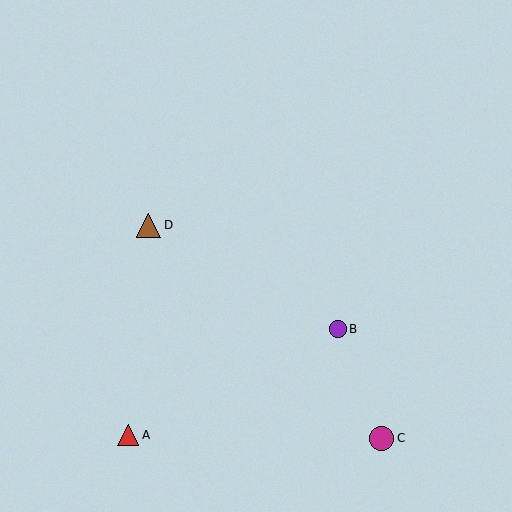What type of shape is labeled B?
Shape B is a purple circle.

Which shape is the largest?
The magenta circle (labeled C) is the largest.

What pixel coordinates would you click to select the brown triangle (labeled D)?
Click at (149, 225) to select the brown triangle D.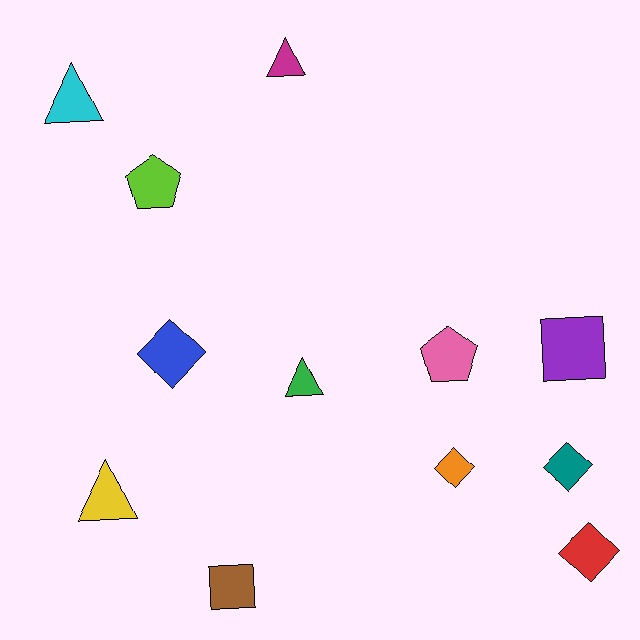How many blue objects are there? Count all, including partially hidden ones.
There is 1 blue object.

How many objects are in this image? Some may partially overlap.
There are 12 objects.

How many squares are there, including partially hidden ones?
There are 2 squares.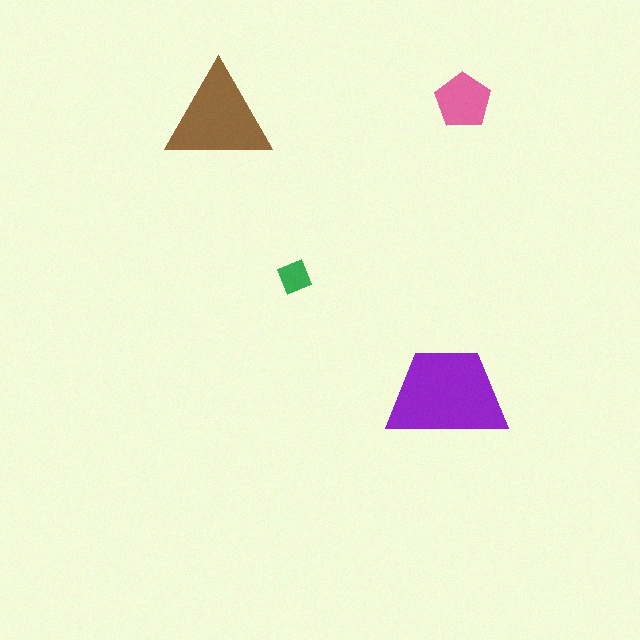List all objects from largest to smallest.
The purple trapezoid, the brown triangle, the pink pentagon, the green diamond.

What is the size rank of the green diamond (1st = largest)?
4th.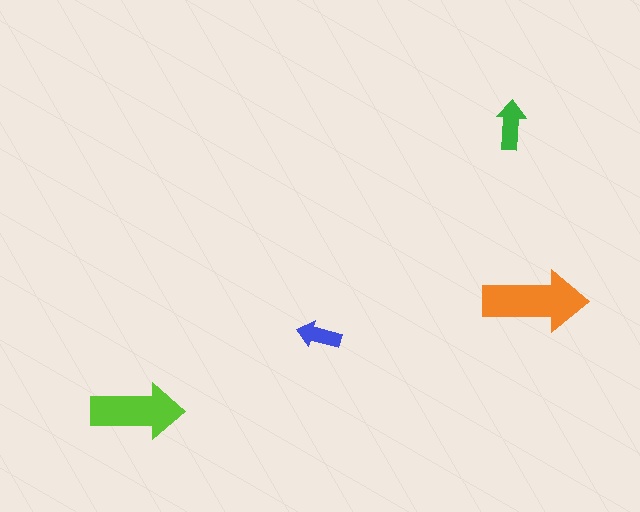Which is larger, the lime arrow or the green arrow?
The lime one.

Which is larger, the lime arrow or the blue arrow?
The lime one.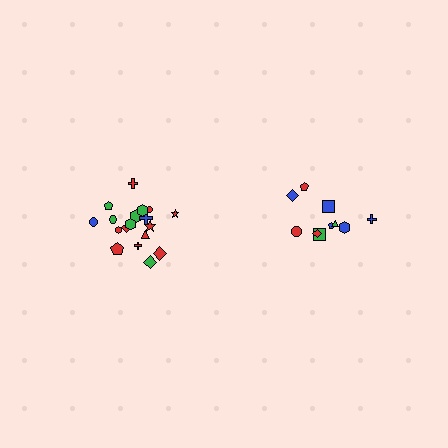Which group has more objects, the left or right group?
The left group.